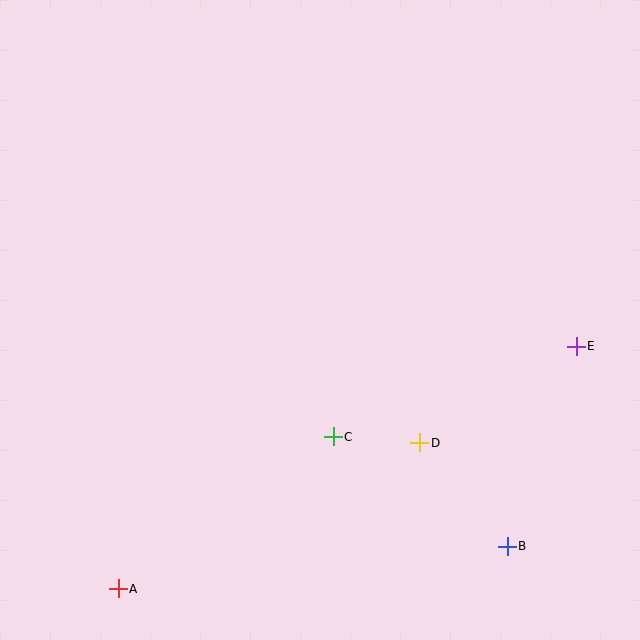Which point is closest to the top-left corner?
Point C is closest to the top-left corner.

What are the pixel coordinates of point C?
Point C is at (333, 437).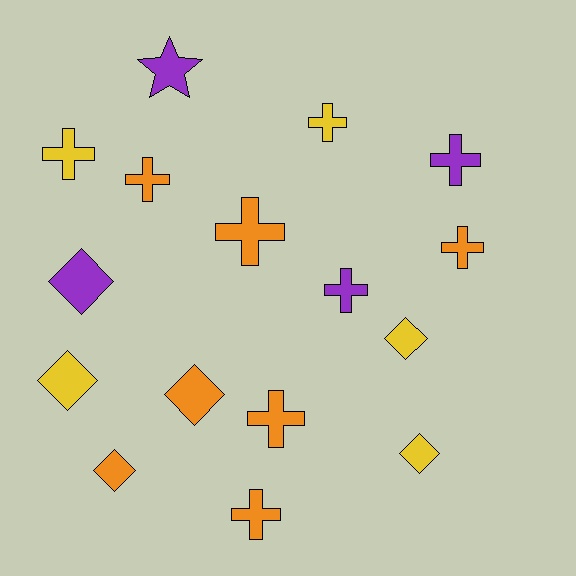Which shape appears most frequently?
Cross, with 9 objects.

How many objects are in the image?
There are 16 objects.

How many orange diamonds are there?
There are 2 orange diamonds.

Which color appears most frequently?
Orange, with 7 objects.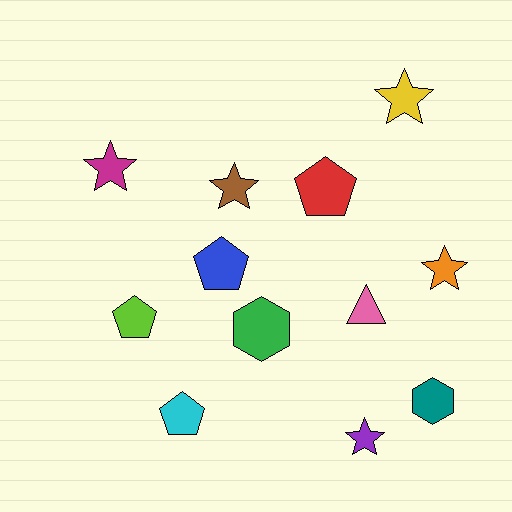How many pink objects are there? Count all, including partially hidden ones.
There is 1 pink object.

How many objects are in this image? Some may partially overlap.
There are 12 objects.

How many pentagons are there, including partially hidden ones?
There are 4 pentagons.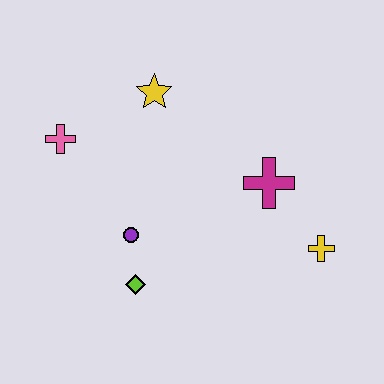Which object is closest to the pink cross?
The yellow star is closest to the pink cross.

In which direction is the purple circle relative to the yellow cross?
The purple circle is to the left of the yellow cross.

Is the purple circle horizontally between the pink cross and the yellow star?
Yes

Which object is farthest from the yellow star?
The yellow cross is farthest from the yellow star.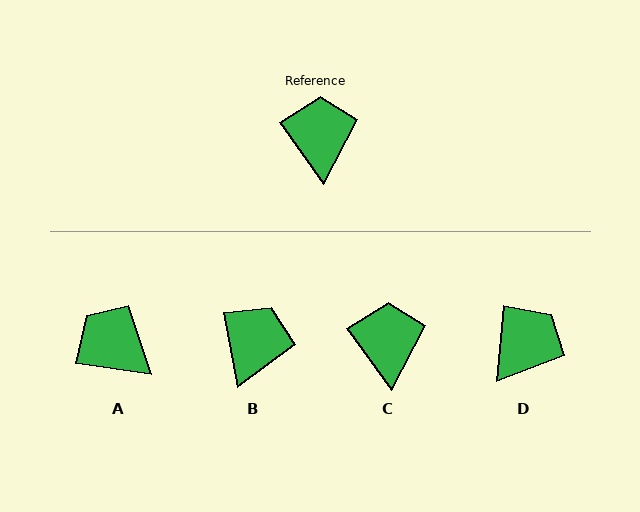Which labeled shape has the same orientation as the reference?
C.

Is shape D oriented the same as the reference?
No, it is off by about 41 degrees.